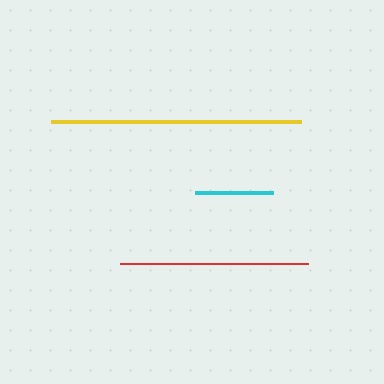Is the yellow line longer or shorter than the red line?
The yellow line is longer than the red line.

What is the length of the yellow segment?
The yellow segment is approximately 250 pixels long.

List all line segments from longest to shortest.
From longest to shortest: yellow, red, cyan.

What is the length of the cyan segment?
The cyan segment is approximately 78 pixels long.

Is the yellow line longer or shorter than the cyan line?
The yellow line is longer than the cyan line.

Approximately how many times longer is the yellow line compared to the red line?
The yellow line is approximately 1.3 times the length of the red line.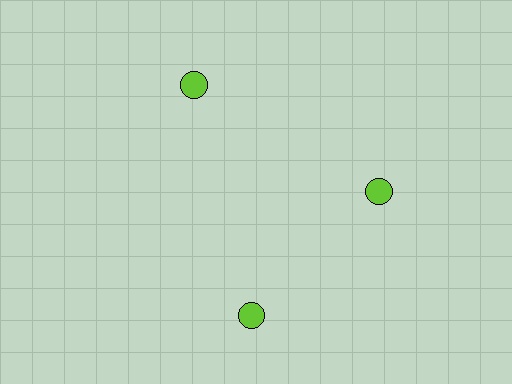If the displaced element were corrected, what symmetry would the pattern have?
It would have 3-fold rotational symmetry — the pattern would map onto itself every 120 degrees.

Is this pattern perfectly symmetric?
No. The 3 lime circles are arranged in a ring, but one element near the 7 o'clock position is rotated out of alignment along the ring, breaking the 3-fold rotational symmetry.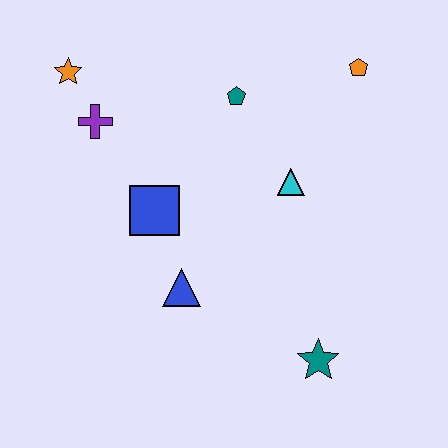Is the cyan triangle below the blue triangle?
No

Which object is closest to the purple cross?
The orange star is closest to the purple cross.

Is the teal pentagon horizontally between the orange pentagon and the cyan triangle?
No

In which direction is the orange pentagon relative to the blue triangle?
The orange pentagon is above the blue triangle.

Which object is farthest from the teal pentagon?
The teal star is farthest from the teal pentagon.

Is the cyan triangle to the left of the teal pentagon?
No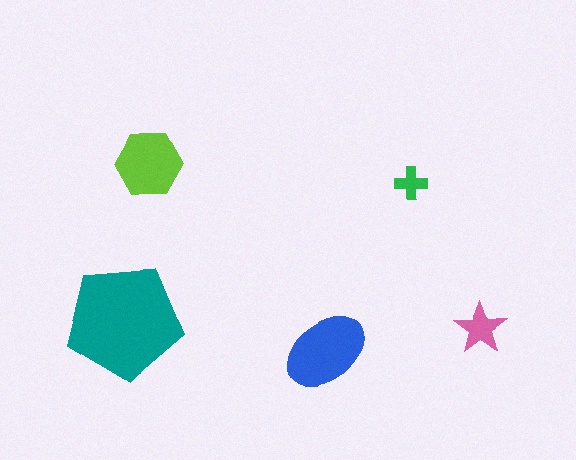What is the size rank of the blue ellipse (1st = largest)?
2nd.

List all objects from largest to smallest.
The teal pentagon, the blue ellipse, the lime hexagon, the pink star, the green cross.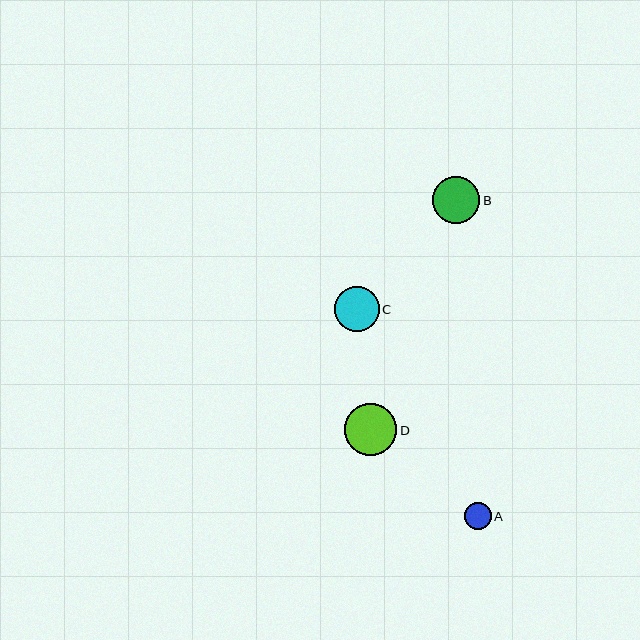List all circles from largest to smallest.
From largest to smallest: D, B, C, A.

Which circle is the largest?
Circle D is the largest with a size of approximately 52 pixels.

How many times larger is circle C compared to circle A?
Circle C is approximately 1.7 times the size of circle A.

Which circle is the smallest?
Circle A is the smallest with a size of approximately 27 pixels.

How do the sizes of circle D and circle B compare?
Circle D and circle B are approximately the same size.